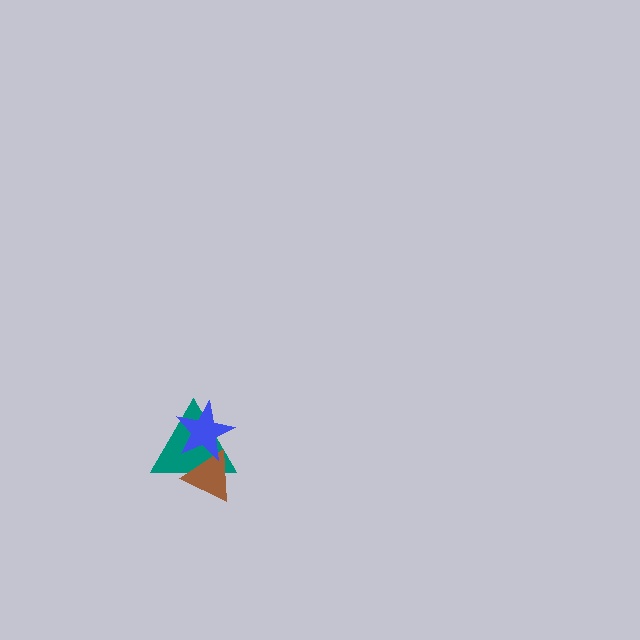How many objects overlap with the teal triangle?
2 objects overlap with the teal triangle.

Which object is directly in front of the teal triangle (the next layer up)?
The brown triangle is directly in front of the teal triangle.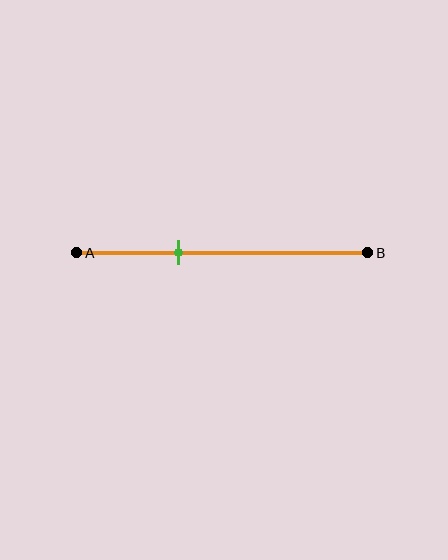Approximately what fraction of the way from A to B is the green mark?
The green mark is approximately 35% of the way from A to B.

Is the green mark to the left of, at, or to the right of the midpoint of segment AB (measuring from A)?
The green mark is to the left of the midpoint of segment AB.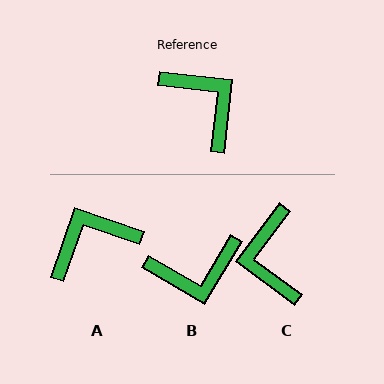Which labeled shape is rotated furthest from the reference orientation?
C, about 150 degrees away.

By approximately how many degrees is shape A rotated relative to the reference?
Approximately 77 degrees counter-clockwise.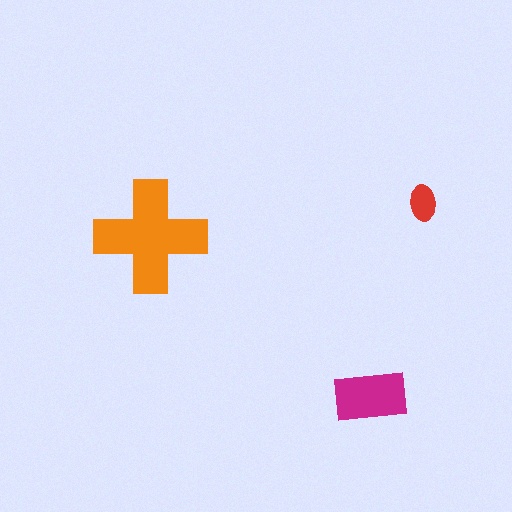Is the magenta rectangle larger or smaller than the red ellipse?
Larger.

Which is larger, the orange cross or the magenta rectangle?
The orange cross.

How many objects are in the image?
There are 3 objects in the image.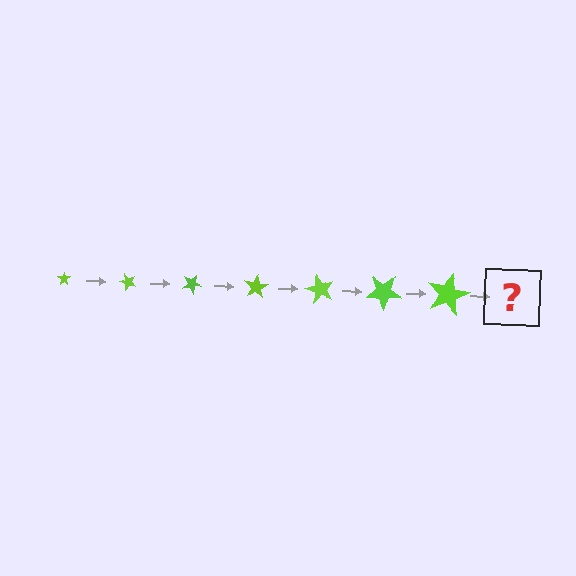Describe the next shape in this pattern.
It should be a star, larger than the previous one and rotated 350 degrees from the start.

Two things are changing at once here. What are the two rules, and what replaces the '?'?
The two rules are that the star grows larger each step and it rotates 50 degrees each step. The '?' should be a star, larger than the previous one and rotated 350 degrees from the start.